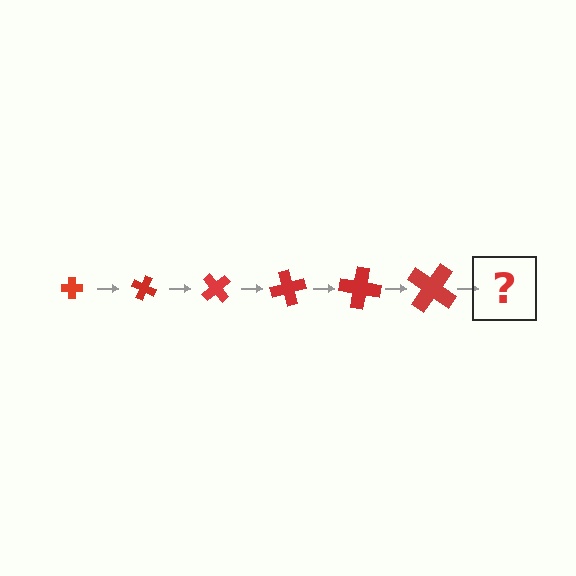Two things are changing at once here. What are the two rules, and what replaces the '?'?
The two rules are that the cross grows larger each step and it rotates 25 degrees each step. The '?' should be a cross, larger than the previous one and rotated 150 degrees from the start.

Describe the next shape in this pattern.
It should be a cross, larger than the previous one and rotated 150 degrees from the start.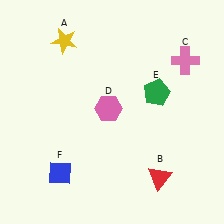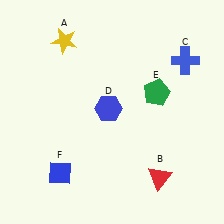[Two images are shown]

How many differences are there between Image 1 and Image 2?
There are 2 differences between the two images.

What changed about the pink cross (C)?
In Image 1, C is pink. In Image 2, it changed to blue.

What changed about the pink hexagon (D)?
In Image 1, D is pink. In Image 2, it changed to blue.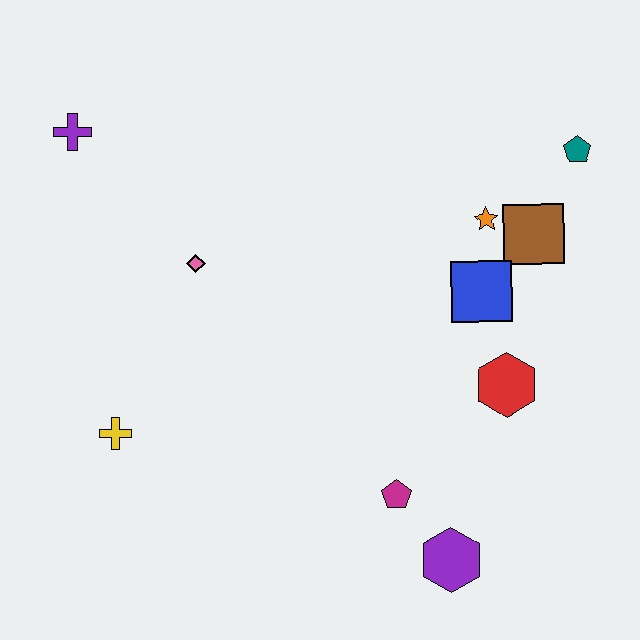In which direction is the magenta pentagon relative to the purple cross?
The magenta pentagon is below the purple cross.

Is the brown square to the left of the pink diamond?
No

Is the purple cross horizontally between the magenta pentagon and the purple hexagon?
No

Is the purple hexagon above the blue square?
No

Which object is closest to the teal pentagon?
The brown square is closest to the teal pentagon.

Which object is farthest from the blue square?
The purple cross is farthest from the blue square.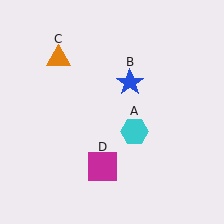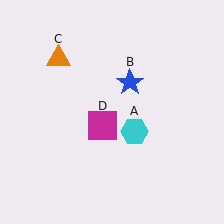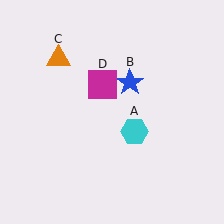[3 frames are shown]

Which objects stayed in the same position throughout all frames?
Cyan hexagon (object A) and blue star (object B) and orange triangle (object C) remained stationary.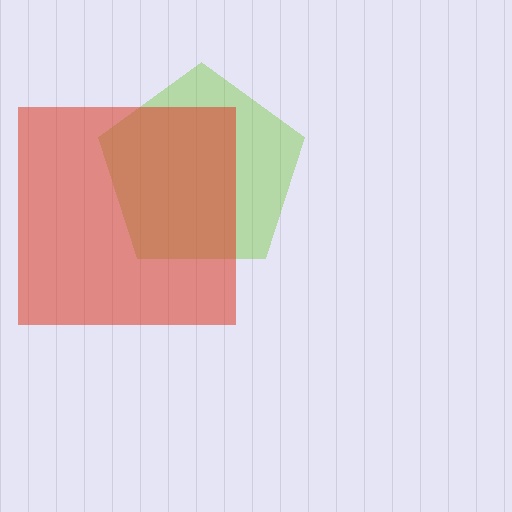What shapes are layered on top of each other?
The layered shapes are: a lime pentagon, a red square.